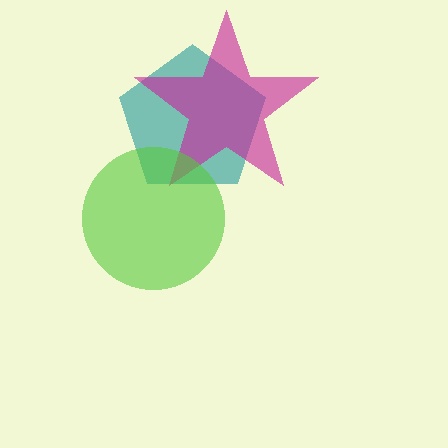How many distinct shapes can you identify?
There are 3 distinct shapes: a teal pentagon, a magenta star, a lime circle.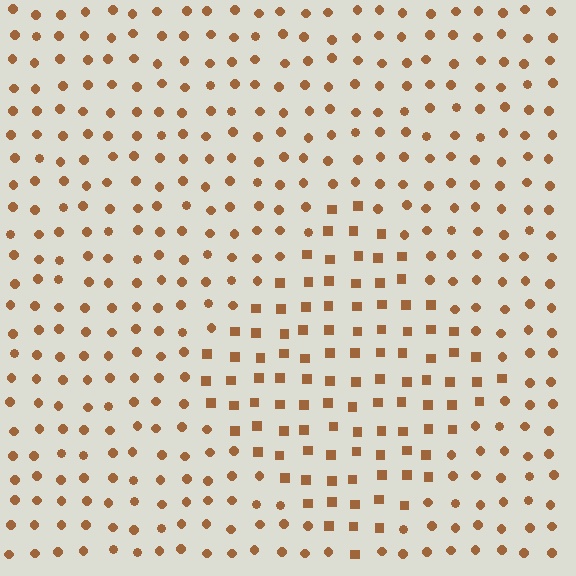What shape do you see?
I see a diamond.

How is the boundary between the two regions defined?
The boundary is defined by a change in element shape: squares inside vs. circles outside. All elements share the same color and spacing.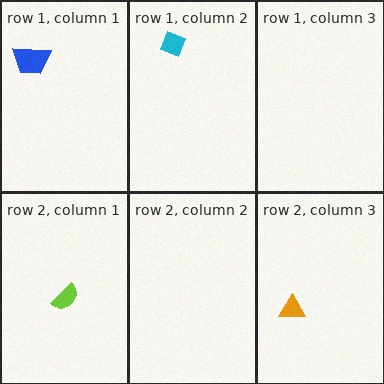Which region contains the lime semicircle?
The row 2, column 1 region.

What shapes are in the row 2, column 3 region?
The orange triangle.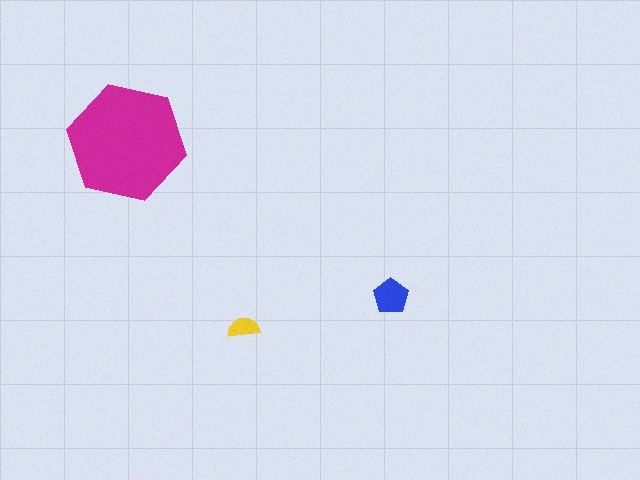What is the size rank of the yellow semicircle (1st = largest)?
3rd.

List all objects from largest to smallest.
The magenta hexagon, the blue pentagon, the yellow semicircle.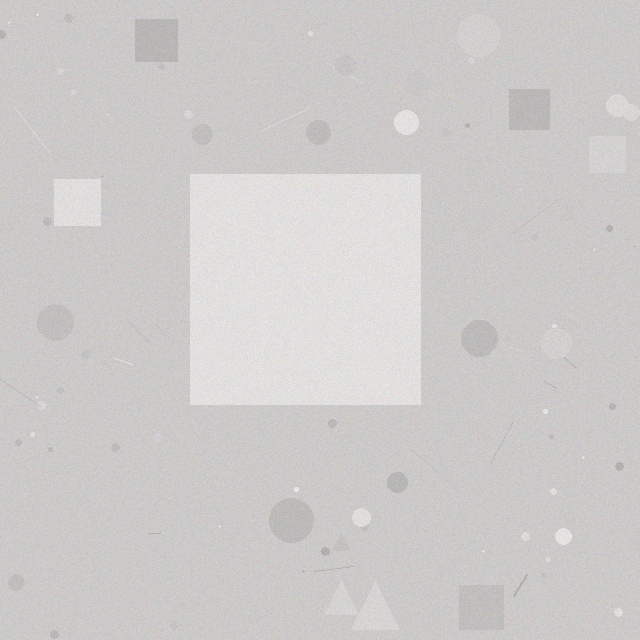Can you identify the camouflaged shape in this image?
The camouflaged shape is a square.